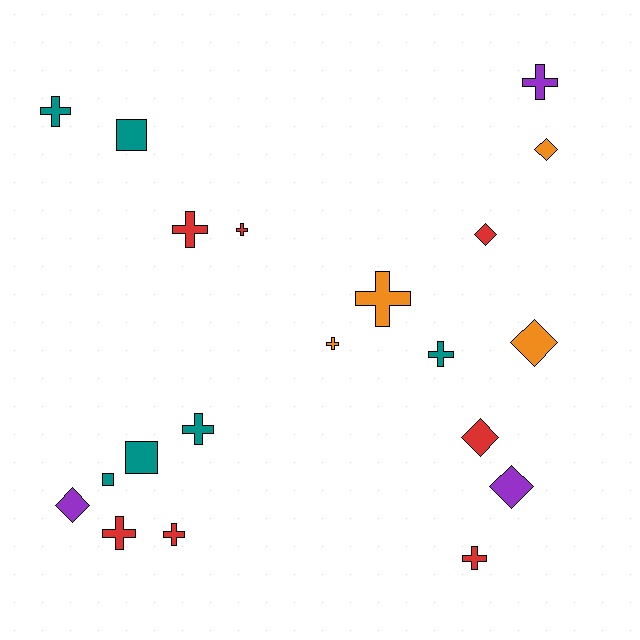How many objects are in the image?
There are 20 objects.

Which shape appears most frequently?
Cross, with 11 objects.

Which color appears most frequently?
Red, with 7 objects.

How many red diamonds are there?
There are 2 red diamonds.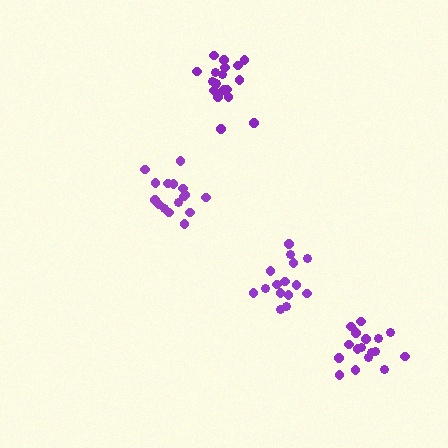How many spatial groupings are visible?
There are 4 spatial groupings.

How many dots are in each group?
Group 1: 16 dots, Group 2: 15 dots, Group 3: 18 dots, Group 4: 20 dots (69 total).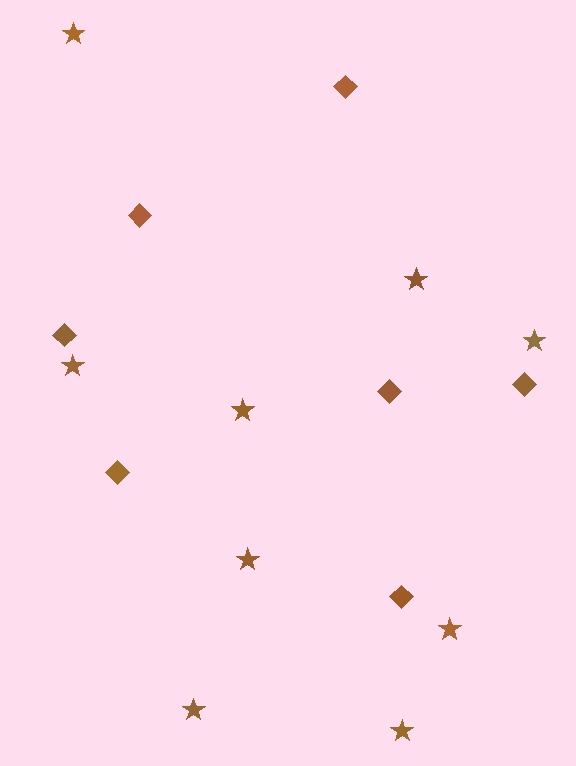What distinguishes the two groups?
There are 2 groups: one group of diamonds (7) and one group of stars (9).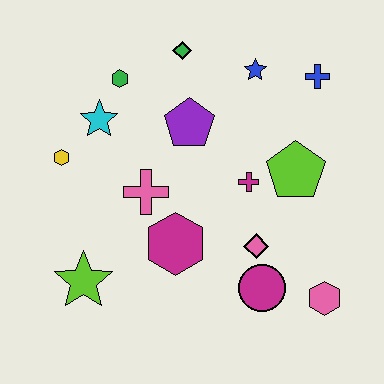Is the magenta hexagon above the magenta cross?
No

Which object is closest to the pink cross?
The magenta hexagon is closest to the pink cross.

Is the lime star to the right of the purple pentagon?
No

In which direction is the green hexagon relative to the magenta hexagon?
The green hexagon is above the magenta hexagon.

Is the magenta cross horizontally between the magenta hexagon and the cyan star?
No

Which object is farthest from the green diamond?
The pink hexagon is farthest from the green diamond.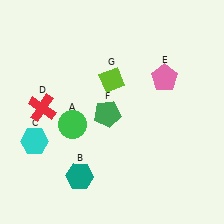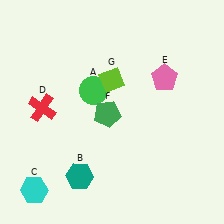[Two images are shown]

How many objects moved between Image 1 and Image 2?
2 objects moved between the two images.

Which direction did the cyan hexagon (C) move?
The cyan hexagon (C) moved down.